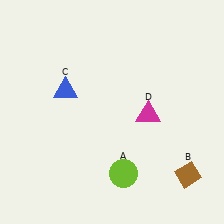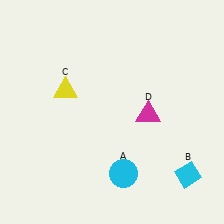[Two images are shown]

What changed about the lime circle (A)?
In Image 1, A is lime. In Image 2, it changed to cyan.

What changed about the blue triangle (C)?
In Image 1, C is blue. In Image 2, it changed to yellow.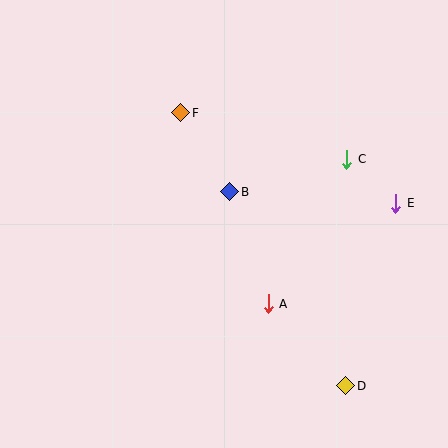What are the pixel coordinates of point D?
Point D is at (346, 386).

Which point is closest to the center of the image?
Point B at (230, 192) is closest to the center.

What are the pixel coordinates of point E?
Point E is at (396, 203).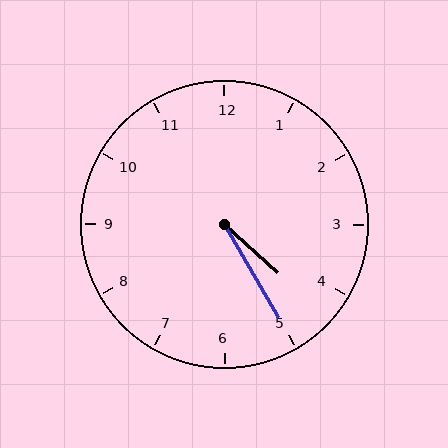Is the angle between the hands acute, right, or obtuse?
It is acute.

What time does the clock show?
4:25.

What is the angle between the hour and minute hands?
Approximately 18 degrees.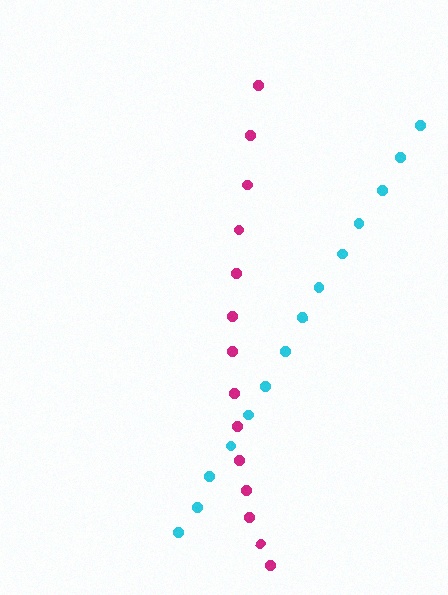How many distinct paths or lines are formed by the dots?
There are 2 distinct paths.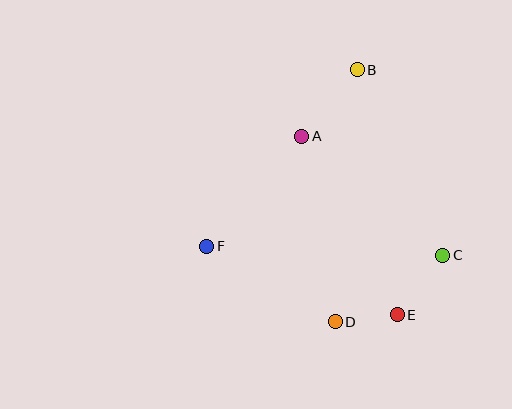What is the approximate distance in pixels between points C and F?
The distance between C and F is approximately 236 pixels.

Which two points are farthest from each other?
Points B and D are farthest from each other.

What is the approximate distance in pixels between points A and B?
The distance between A and B is approximately 87 pixels.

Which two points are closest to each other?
Points D and E are closest to each other.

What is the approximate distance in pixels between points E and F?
The distance between E and F is approximately 202 pixels.